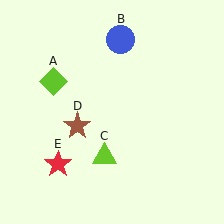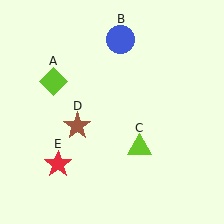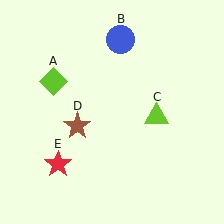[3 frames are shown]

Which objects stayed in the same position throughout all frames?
Lime diamond (object A) and blue circle (object B) and brown star (object D) and red star (object E) remained stationary.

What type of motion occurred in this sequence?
The lime triangle (object C) rotated counterclockwise around the center of the scene.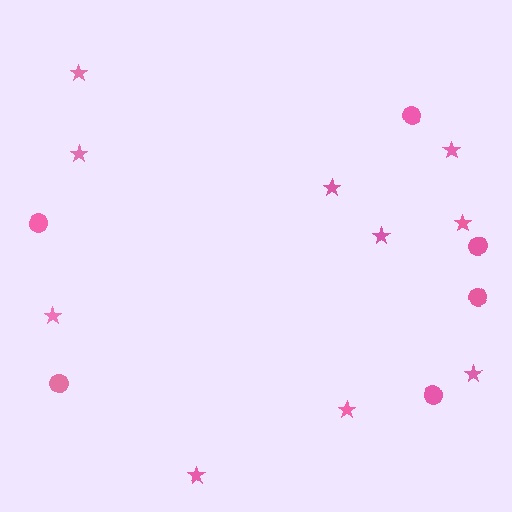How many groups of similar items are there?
There are 2 groups: one group of stars (10) and one group of circles (6).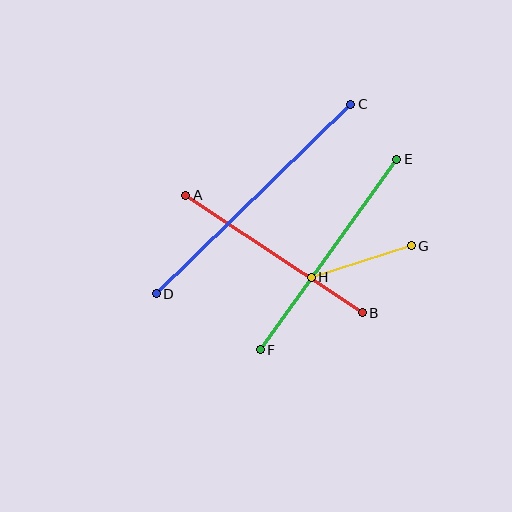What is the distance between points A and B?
The distance is approximately 212 pixels.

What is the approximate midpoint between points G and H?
The midpoint is at approximately (361, 262) pixels.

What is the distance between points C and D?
The distance is approximately 271 pixels.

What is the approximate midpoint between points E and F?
The midpoint is at approximately (329, 255) pixels.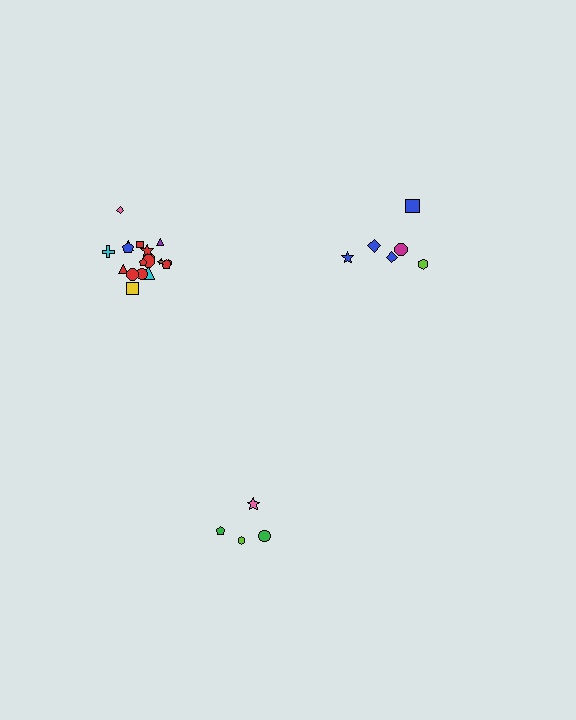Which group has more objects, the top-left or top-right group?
The top-left group.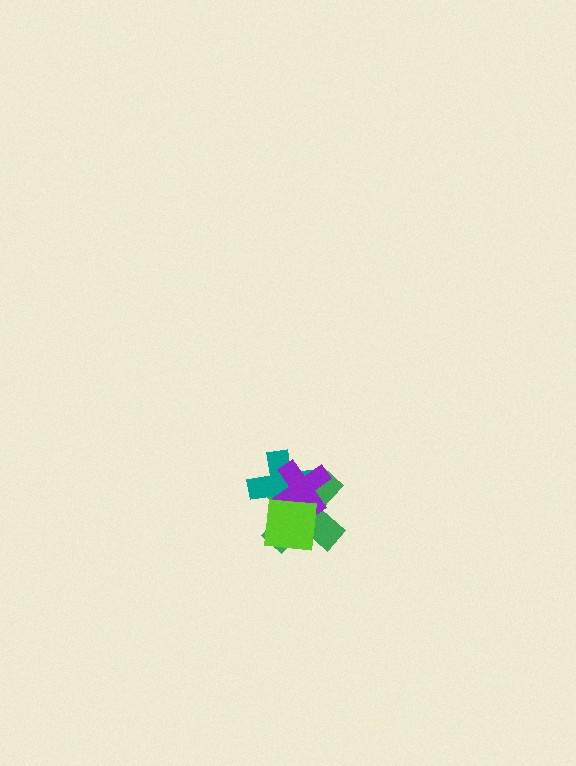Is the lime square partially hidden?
No, no other shape covers it.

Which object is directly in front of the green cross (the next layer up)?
The teal cross is directly in front of the green cross.